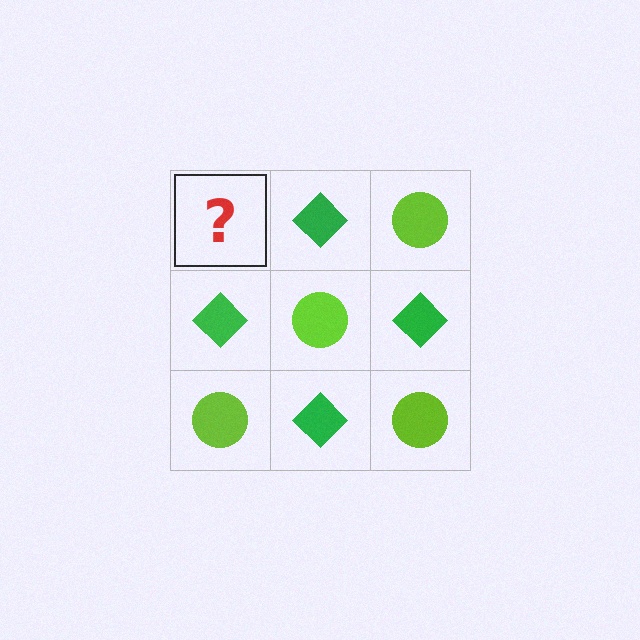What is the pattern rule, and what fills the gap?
The rule is that it alternates lime circle and green diamond in a checkerboard pattern. The gap should be filled with a lime circle.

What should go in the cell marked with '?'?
The missing cell should contain a lime circle.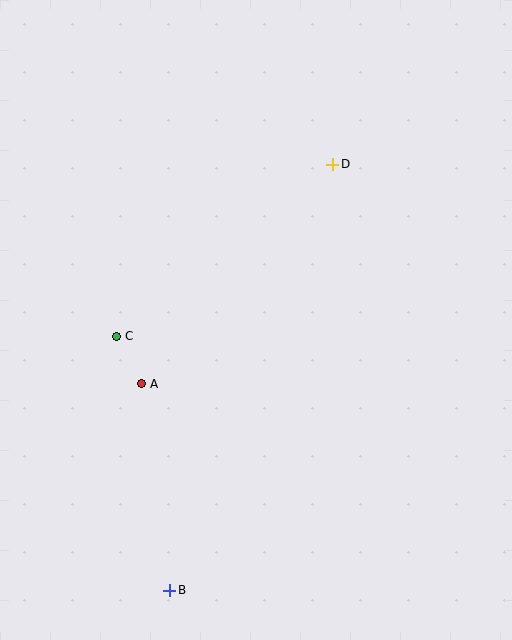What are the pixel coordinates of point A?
Point A is at (142, 384).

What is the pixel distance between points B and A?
The distance between B and A is 208 pixels.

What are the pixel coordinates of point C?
Point C is at (117, 336).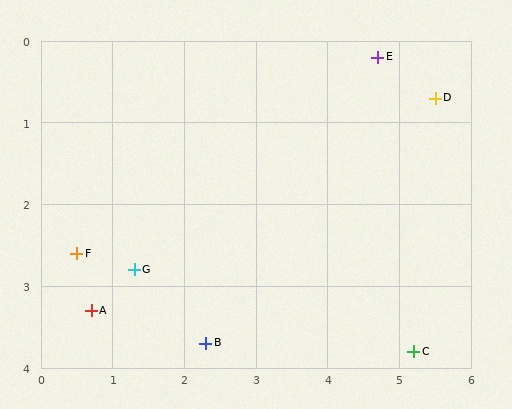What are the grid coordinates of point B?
Point B is at approximately (2.3, 3.7).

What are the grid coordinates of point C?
Point C is at approximately (5.2, 3.8).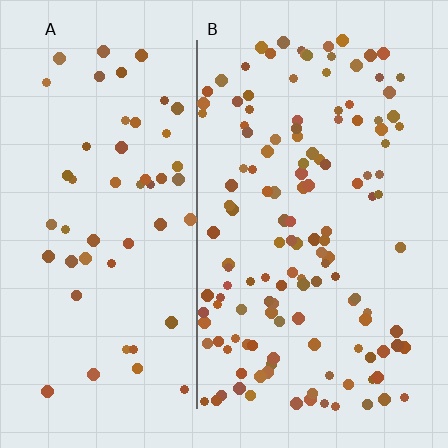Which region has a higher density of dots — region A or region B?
B (the right).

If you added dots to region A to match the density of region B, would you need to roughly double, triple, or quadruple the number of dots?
Approximately triple.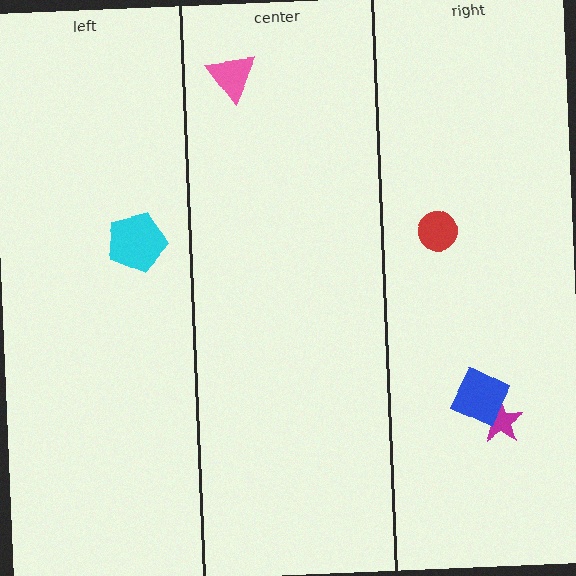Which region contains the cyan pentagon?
The left region.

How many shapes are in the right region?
3.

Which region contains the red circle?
The right region.